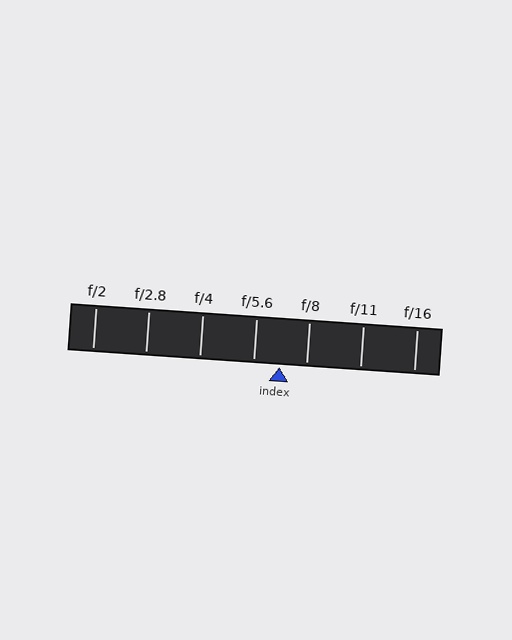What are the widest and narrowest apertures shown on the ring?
The widest aperture shown is f/2 and the narrowest is f/16.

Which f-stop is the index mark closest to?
The index mark is closest to f/5.6.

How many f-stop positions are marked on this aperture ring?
There are 7 f-stop positions marked.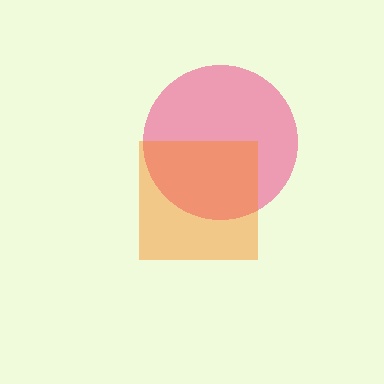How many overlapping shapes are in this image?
There are 2 overlapping shapes in the image.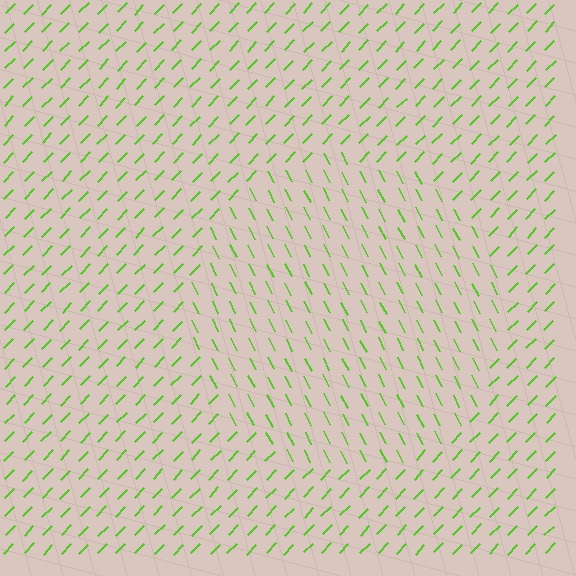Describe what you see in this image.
The image is filled with small lime line segments. A circle region in the image has lines oriented differently from the surrounding lines, creating a visible texture boundary.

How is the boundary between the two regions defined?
The boundary is defined purely by a change in line orientation (approximately 71 degrees difference). All lines are the same color and thickness.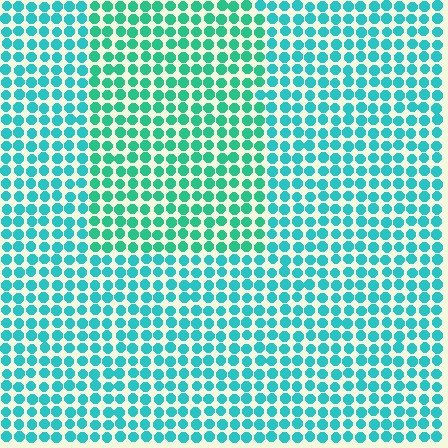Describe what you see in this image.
The image is filled with small cyan elements in a uniform arrangement. A rectangle-shaped region is visible where the elements are tinted to a slightly different hue, forming a subtle color boundary.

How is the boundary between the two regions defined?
The boundary is defined purely by a slight shift in hue (about 23 degrees). Spacing, size, and orientation are identical on both sides.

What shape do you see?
I see a rectangle.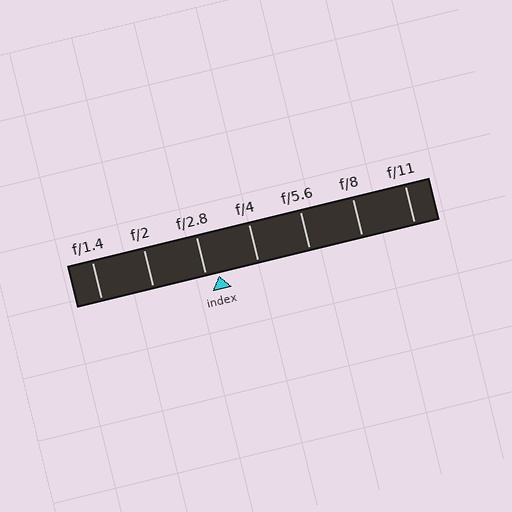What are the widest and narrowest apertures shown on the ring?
The widest aperture shown is f/1.4 and the narrowest is f/11.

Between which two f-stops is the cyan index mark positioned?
The index mark is between f/2.8 and f/4.